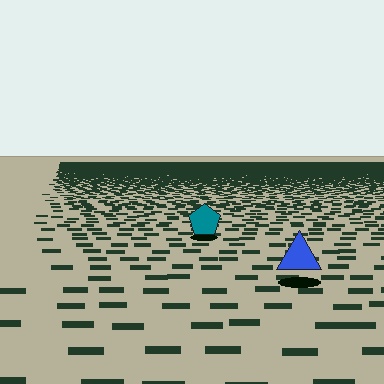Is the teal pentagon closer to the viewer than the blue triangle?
No. The blue triangle is closer — you can tell from the texture gradient: the ground texture is coarser near it.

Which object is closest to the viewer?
The blue triangle is closest. The texture marks near it are larger and more spread out.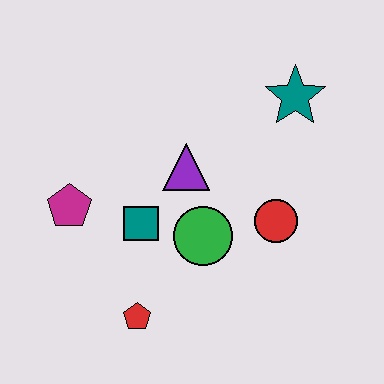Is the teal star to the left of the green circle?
No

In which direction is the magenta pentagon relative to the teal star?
The magenta pentagon is to the left of the teal star.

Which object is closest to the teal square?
The green circle is closest to the teal square.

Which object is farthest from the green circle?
The teal star is farthest from the green circle.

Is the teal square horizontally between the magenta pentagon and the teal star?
Yes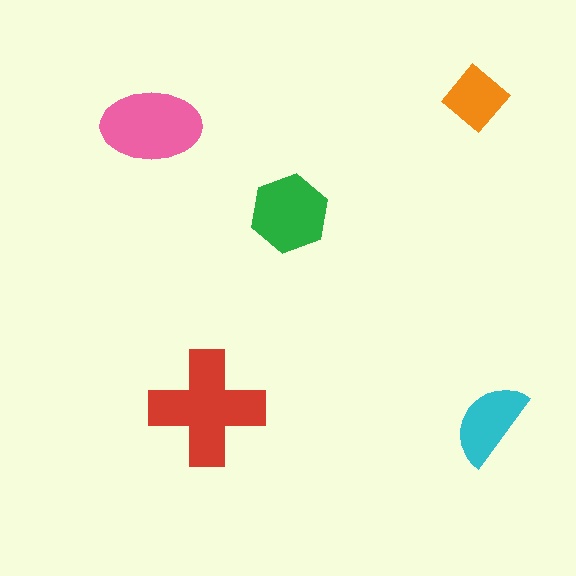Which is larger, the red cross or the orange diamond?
The red cross.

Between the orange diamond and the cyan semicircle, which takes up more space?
The cyan semicircle.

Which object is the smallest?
The orange diamond.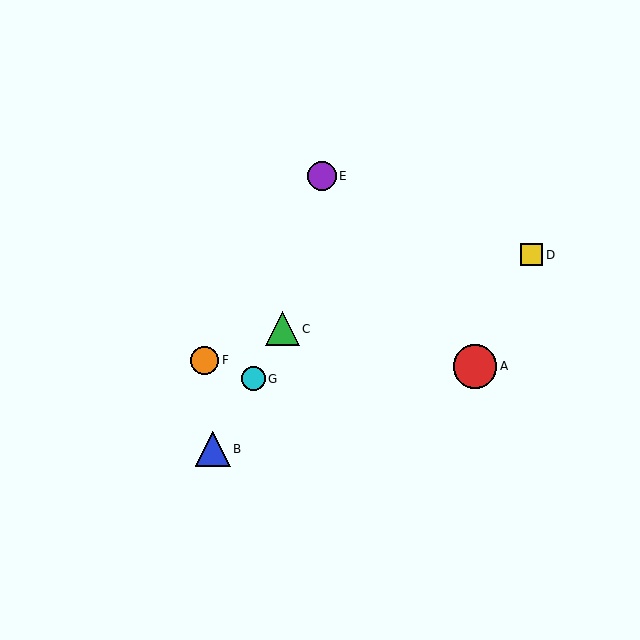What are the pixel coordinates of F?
Object F is at (205, 360).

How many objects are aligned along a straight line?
3 objects (B, C, G) are aligned along a straight line.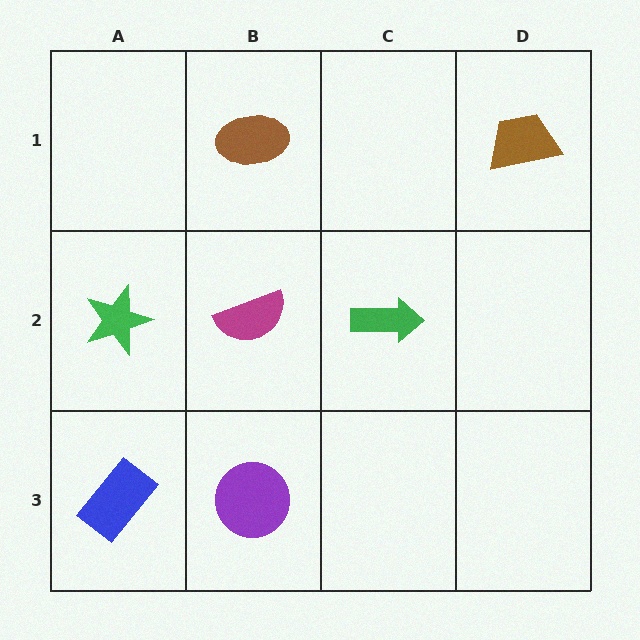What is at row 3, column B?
A purple circle.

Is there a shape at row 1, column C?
No, that cell is empty.